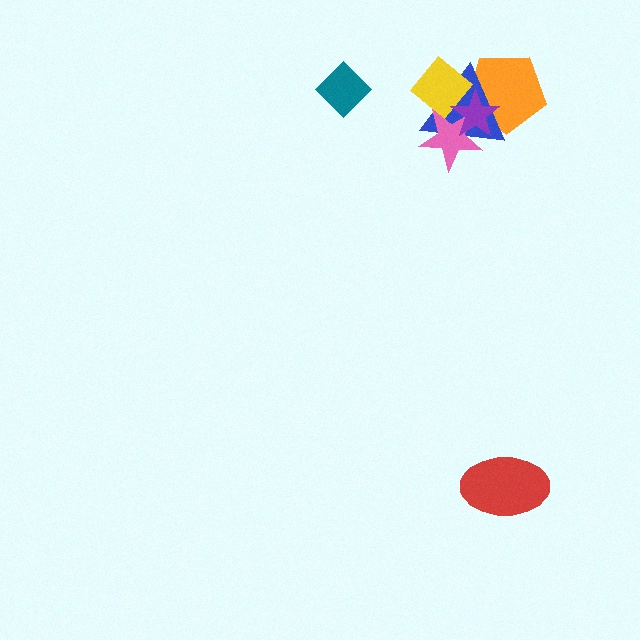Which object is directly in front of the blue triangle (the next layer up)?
The yellow diamond is directly in front of the blue triangle.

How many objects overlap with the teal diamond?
0 objects overlap with the teal diamond.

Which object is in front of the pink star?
The purple star is in front of the pink star.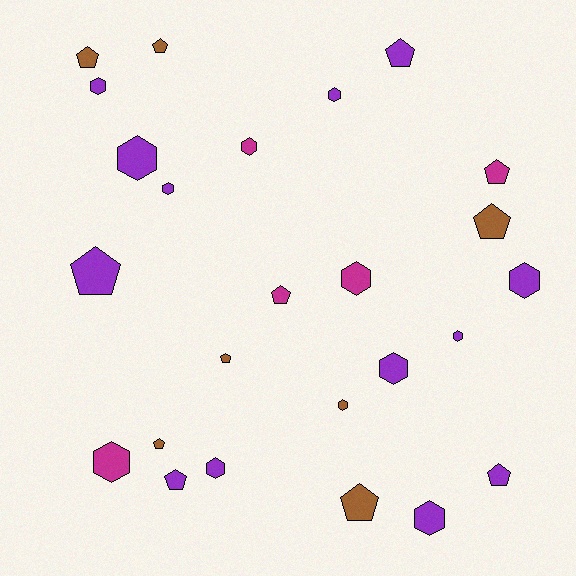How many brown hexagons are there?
There is 1 brown hexagon.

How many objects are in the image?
There are 25 objects.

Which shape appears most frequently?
Hexagon, with 13 objects.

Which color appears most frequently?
Purple, with 13 objects.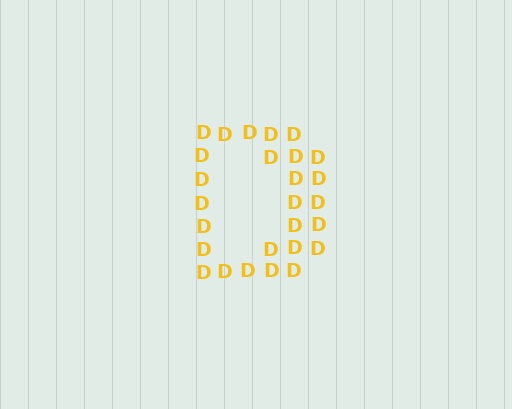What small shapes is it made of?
It is made of small letter D's.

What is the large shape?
The large shape is the letter D.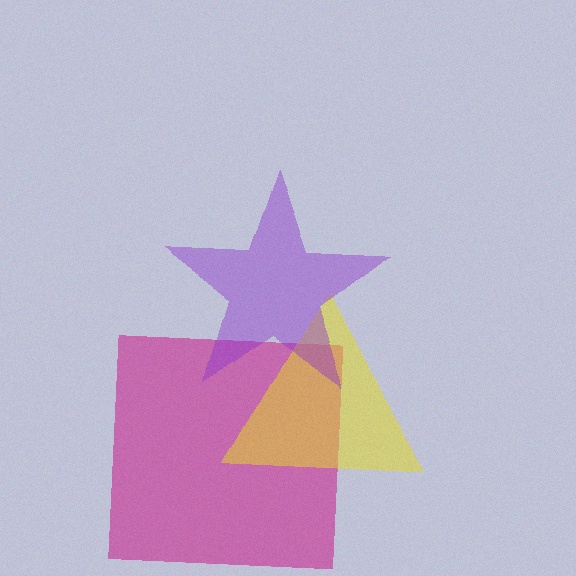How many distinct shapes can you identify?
There are 3 distinct shapes: a magenta square, a yellow triangle, a purple star.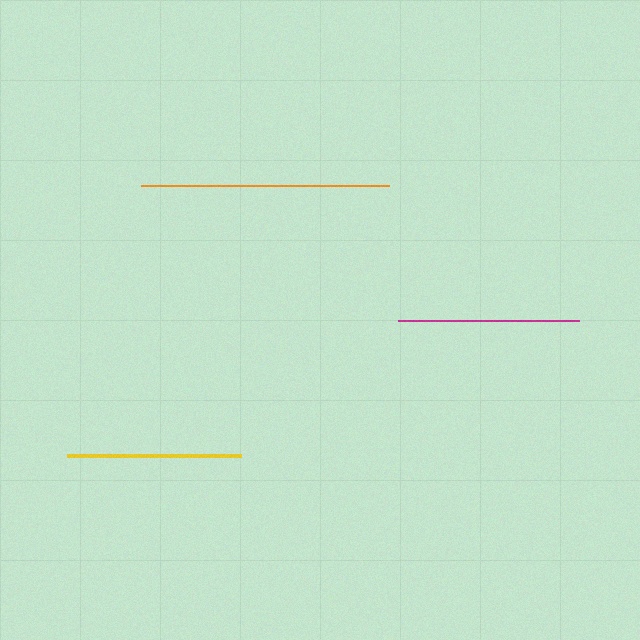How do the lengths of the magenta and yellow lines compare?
The magenta and yellow lines are approximately the same length.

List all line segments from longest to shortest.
From longest to shortest: orange, magenta, yellow.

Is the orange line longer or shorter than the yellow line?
The orange line is longer than the yellow line.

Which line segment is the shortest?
The yellow line is the shortest at approximately 174 pixels.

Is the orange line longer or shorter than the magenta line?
The orange line is longer than the magenta line.